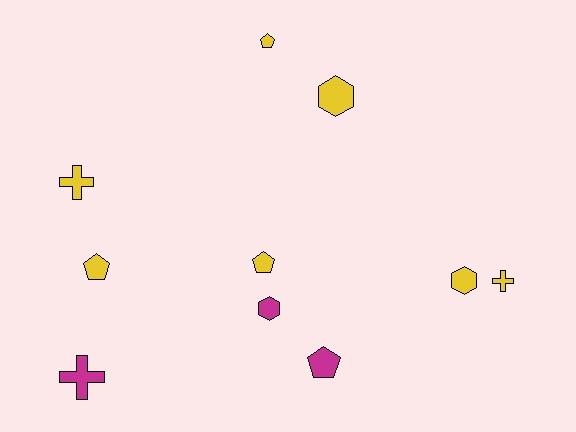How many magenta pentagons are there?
There is 1 magenta pentagon.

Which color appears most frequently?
Yellow, with 7 objects.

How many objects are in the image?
There are 10 objects.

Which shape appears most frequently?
Pentagon, with 4 objects.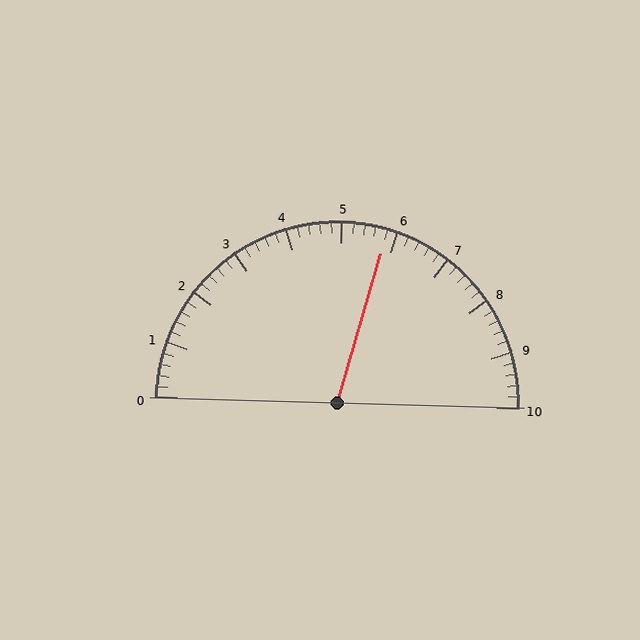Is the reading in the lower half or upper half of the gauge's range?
The reading is in the upper half of the range (0 to 10).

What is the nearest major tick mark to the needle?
The nearest major tick mark is 6.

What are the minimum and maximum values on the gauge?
The gauge ranges from 0 to 10.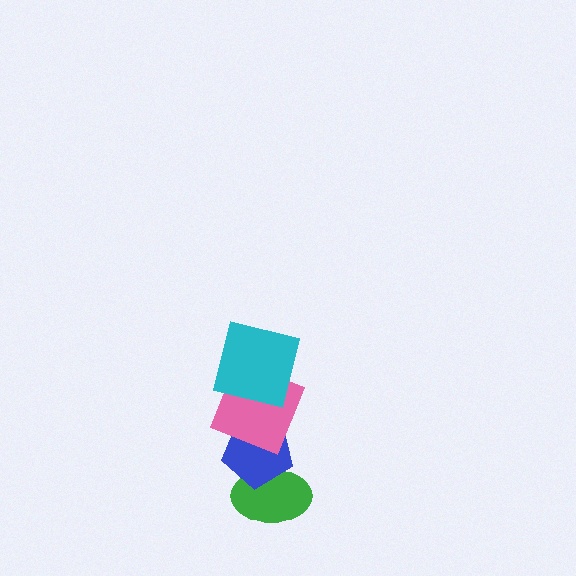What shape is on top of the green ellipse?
The blue pentagon is on top of the green ellipse.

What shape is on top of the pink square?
The cyan square is on top of the pink square.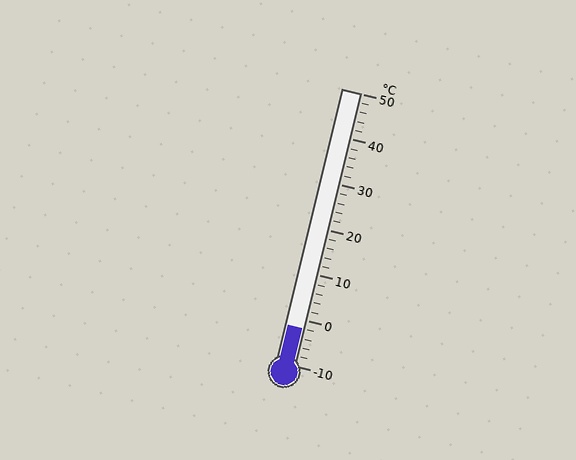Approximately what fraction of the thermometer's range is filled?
The thermometer is filled to approximately 15% of its range.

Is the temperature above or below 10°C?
The temperature is below 10°C.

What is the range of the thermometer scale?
The thermometer scale ranges from -10°C to 50°C.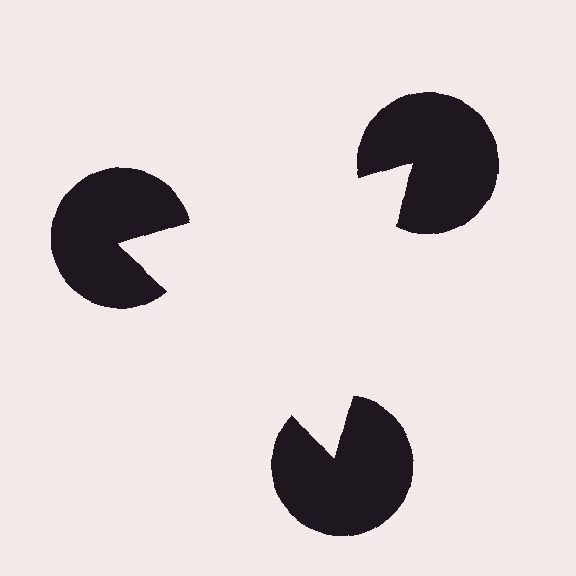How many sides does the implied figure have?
3 sides.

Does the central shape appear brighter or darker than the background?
It typically appears slightly brighter than the background, even though no actual brightness change is drawn.